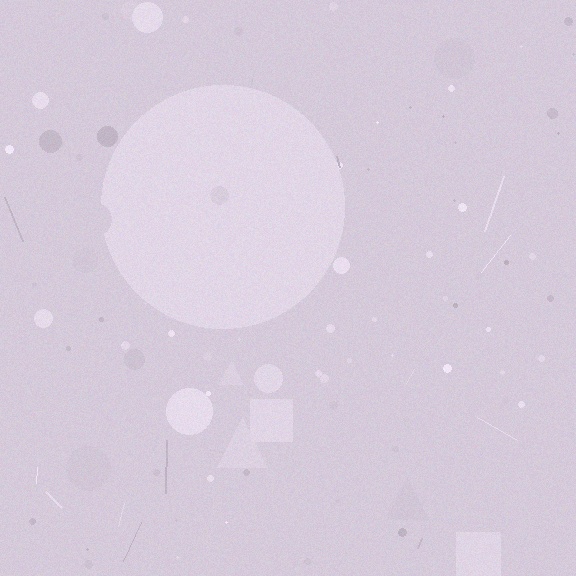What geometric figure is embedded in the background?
A circle is embedded in the background.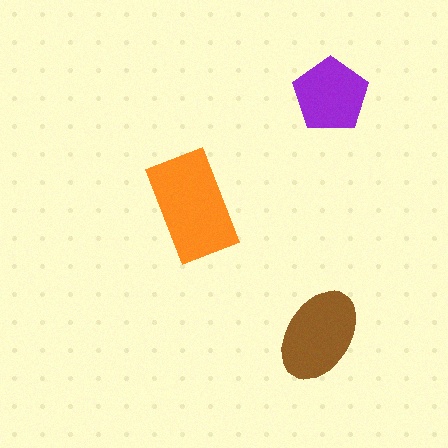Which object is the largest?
The orange rectangle.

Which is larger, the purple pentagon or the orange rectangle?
The orange rectangle.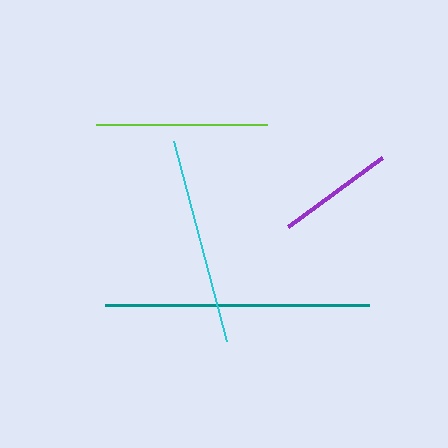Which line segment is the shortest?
The purple line is the shortest at approximately 116 pixels.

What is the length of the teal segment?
The teal segment is approximately 265 pixels long.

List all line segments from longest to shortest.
From longest to shortest: teal, cyan, lime, purple.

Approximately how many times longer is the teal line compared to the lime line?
The teal line is approximately 1.5 times the length of the lime line.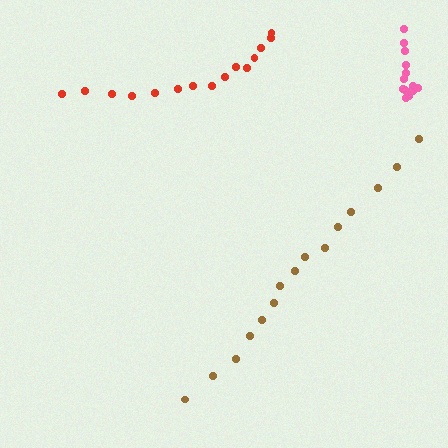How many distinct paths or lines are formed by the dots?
There are 3 distinct paths.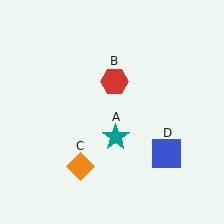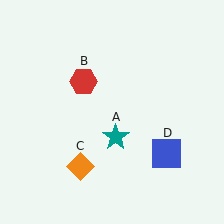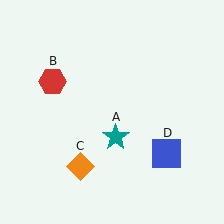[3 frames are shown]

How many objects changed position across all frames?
1 object changed position: red hexagon (object B).